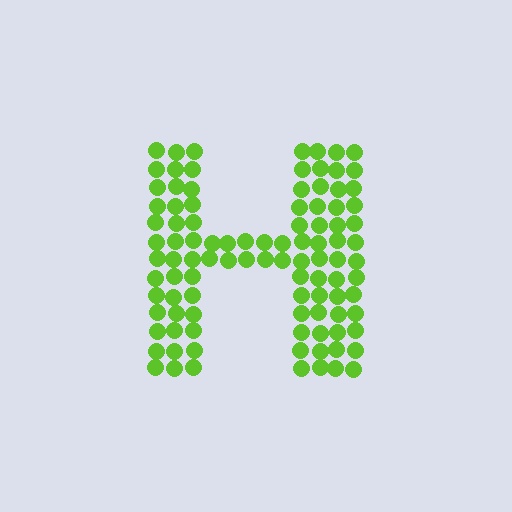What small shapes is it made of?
It is made of small circles.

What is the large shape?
The large shape is the letter H.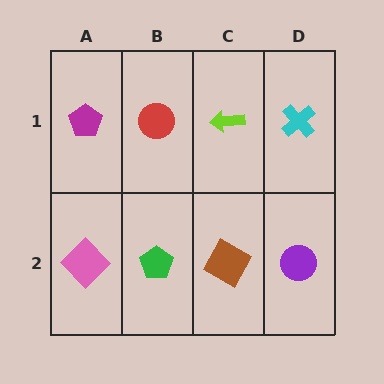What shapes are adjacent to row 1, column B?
A green pentagon (row 2, column B), a magenta pentagon (row 1, column A), a lime arrow (row 1, column C).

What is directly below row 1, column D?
A purple circle.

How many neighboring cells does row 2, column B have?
3.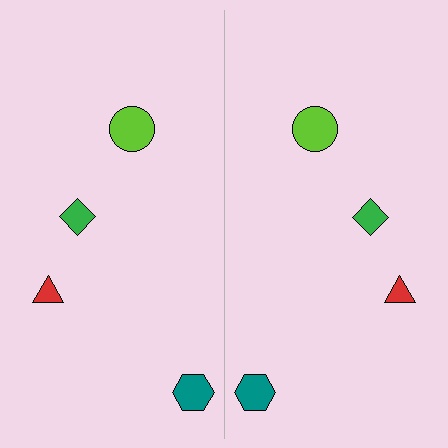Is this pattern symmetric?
Yes, this pattern has bilateral (reflection) symmetry.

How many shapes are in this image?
There are 8 shapes in this image.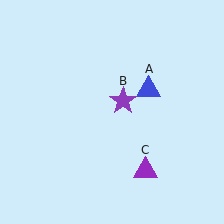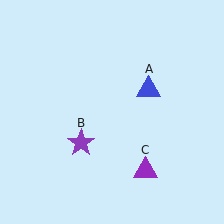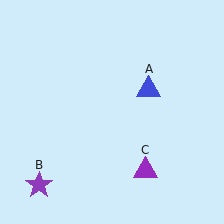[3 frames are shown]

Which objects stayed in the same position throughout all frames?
Blue triangle (object A) and purple triangle (object C) remained stationary.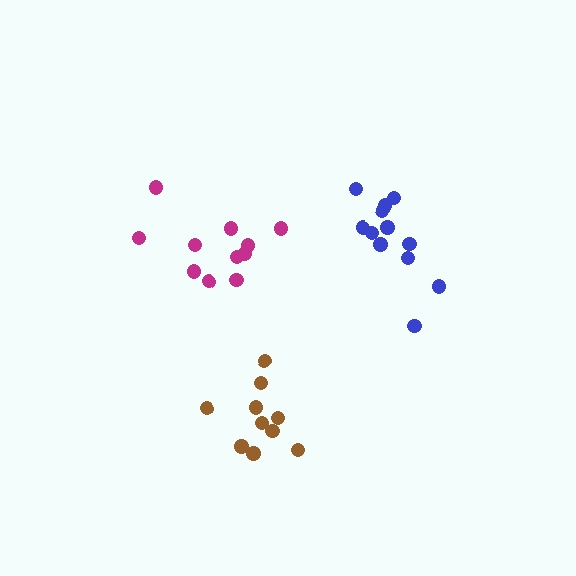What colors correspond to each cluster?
The clusters are colored: blue, magenta, brown.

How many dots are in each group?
Group 1: 12 dots, Group 2: 11 dots, Group 3: 10 dots (33 total).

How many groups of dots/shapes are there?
There are 3 groups.